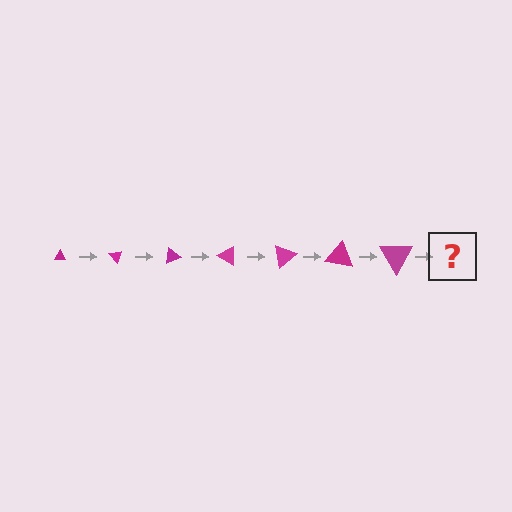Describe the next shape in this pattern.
It should be a triangle, larger than the previous one and rotated 350 degrees from the start.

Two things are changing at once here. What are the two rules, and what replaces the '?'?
The two rules are that the triangle grows larger each step and it rotates 50 degrees each step. The '?' should be a triangle, larger than the previous one and rotated 350 degrees from the start.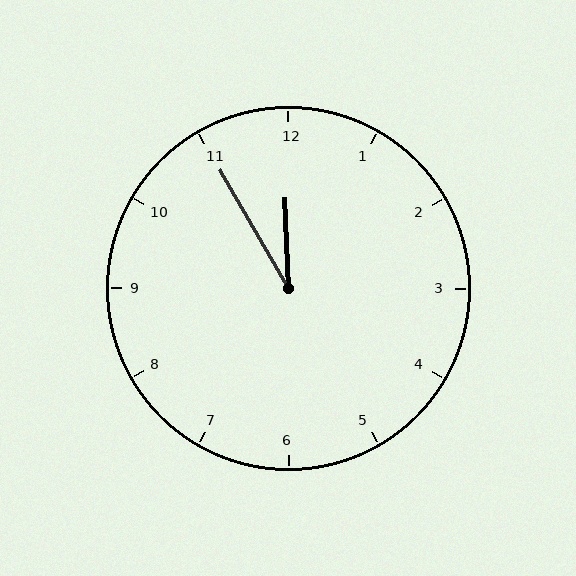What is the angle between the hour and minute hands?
Approximately 28 degrees.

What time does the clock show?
11:55.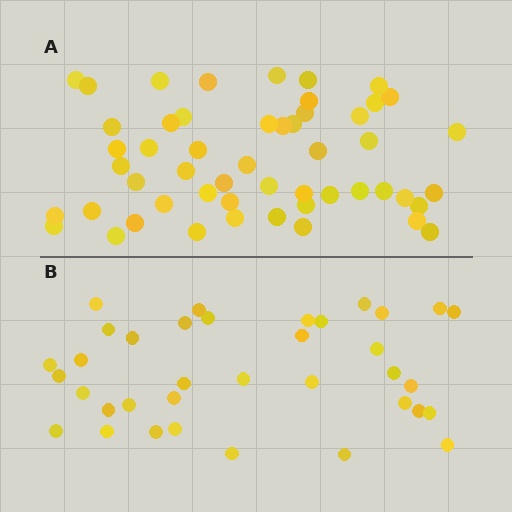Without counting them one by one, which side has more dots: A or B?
Region A (the top region) has more dots.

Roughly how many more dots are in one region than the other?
Region A has approximately 15 more dots than region B.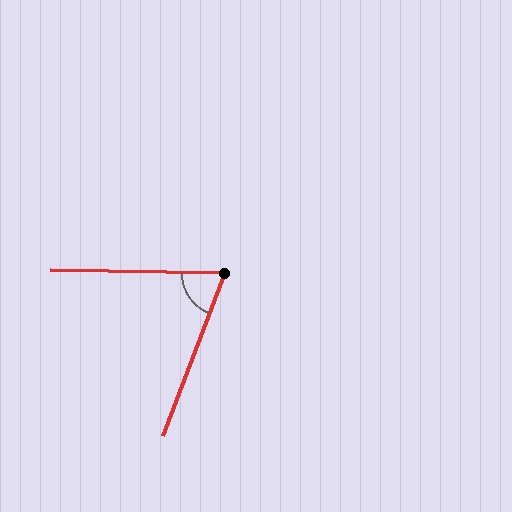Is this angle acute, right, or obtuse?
It is acute.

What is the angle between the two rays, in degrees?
Approximately 70 degrees.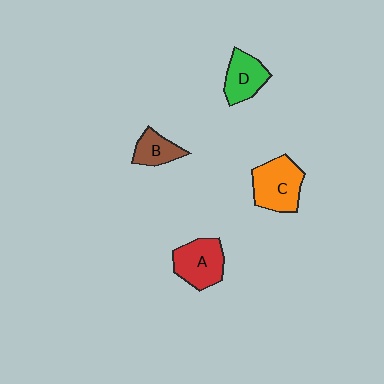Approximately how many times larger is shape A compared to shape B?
Approximately 1.6 times.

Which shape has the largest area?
Shape C (orange).